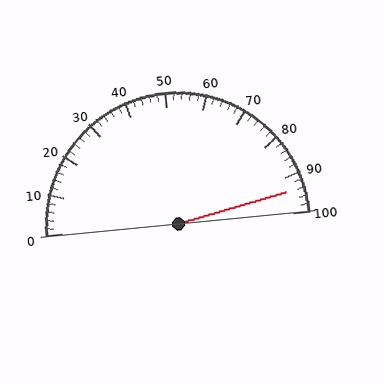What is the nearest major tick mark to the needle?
The nearest major tick mark is 90.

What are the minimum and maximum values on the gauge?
The gauge ranges from 0 to 100.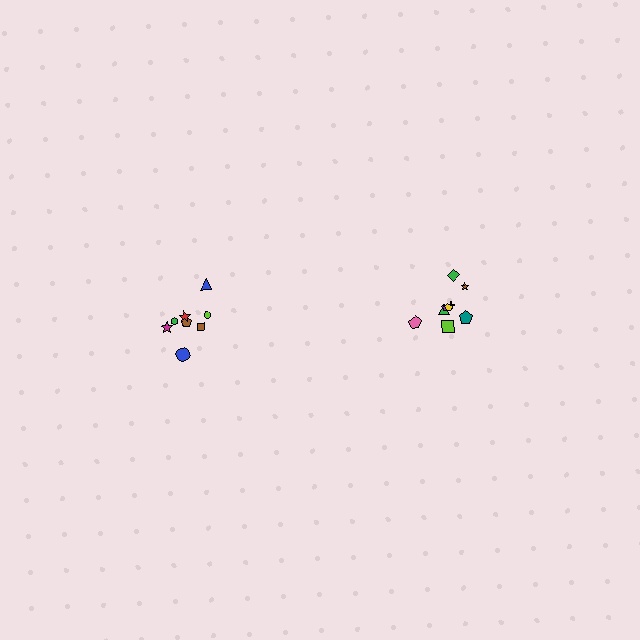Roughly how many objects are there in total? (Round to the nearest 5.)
Roughly 20 objects in total.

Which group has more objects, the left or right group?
The right group.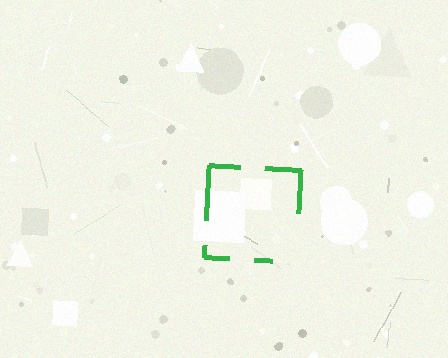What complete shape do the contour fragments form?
The contour fragments form a square.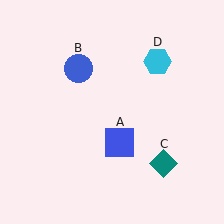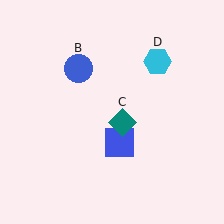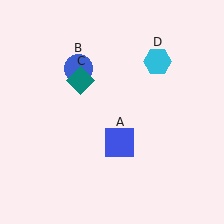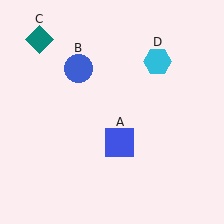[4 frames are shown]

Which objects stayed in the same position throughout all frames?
Blue square (object A) and blue circle (object B) and cyan hexagon (object D) remained stationary.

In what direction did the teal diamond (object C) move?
The teal diamond (object C) moved up and to the left.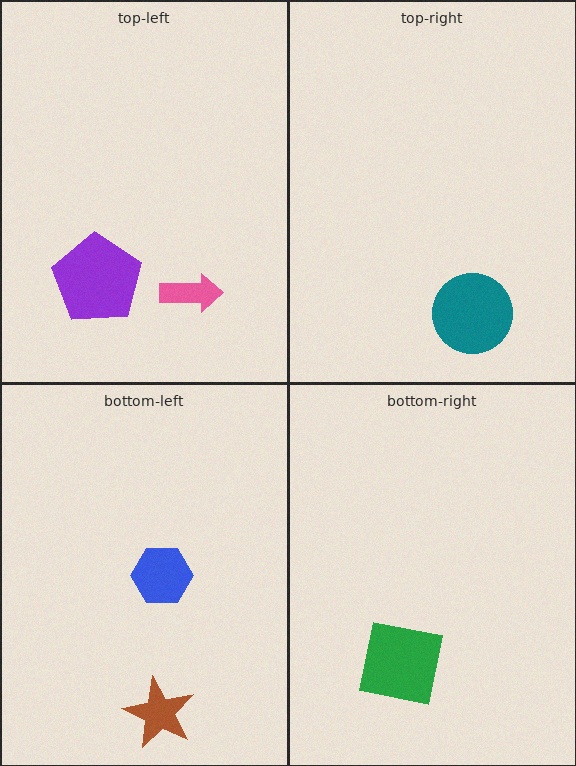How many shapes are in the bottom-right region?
1.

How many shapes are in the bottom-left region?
2.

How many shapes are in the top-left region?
2.